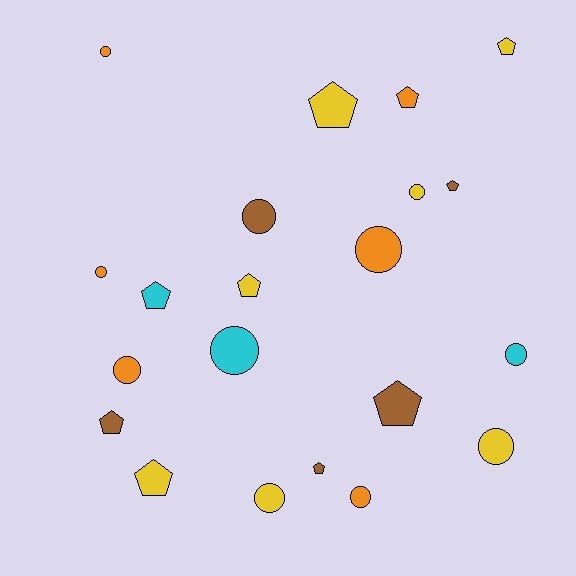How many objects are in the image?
There are 21 objects.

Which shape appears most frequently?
Circle, with 11 objects.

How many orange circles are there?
There are 5 orange circles.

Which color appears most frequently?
Yellow, with 7 objects.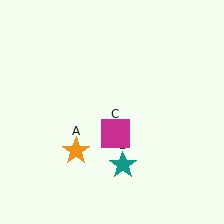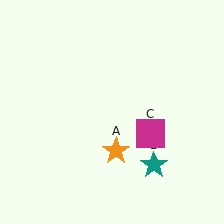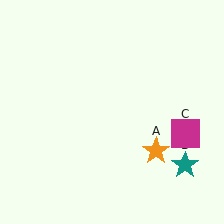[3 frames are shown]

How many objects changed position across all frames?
3 objects changed position: orange star (object A), teal star (object B), magenta square (object C).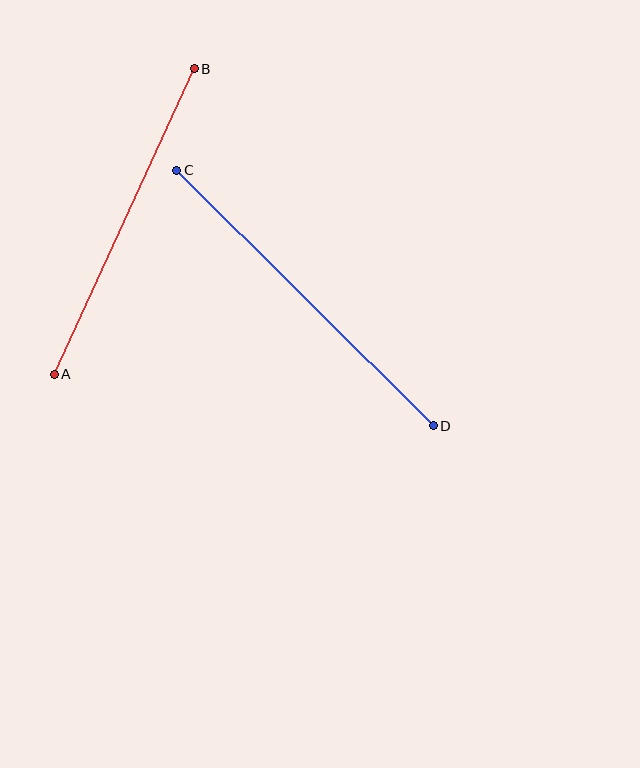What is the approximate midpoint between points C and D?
The midpoint is at approximately (305, 298) pixels.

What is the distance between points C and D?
The distance is approximately 362 pixels.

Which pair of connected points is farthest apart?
Points C and D are farthest apart.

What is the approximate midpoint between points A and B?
The midpoint is at approximately (124, 221) pixels.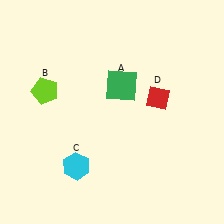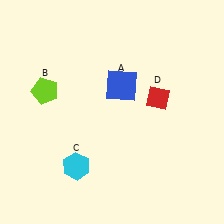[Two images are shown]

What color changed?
The square (A) changed from green in Image 1 to blue in Image 2.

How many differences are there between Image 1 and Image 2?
There is 1 difference between the two images.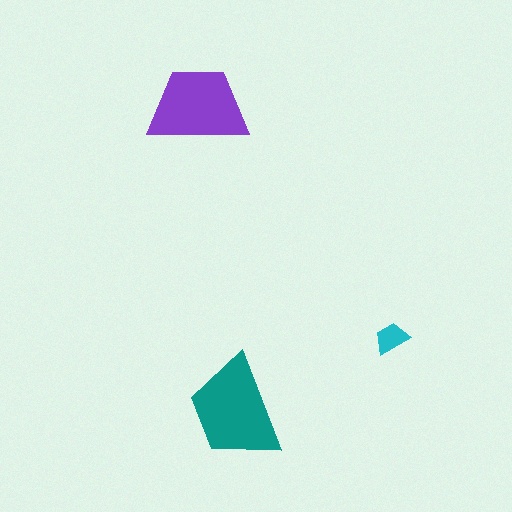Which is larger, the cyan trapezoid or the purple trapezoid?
The purple one.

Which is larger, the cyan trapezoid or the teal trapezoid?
The teal one.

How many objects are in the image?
There are 3 objects in the image.